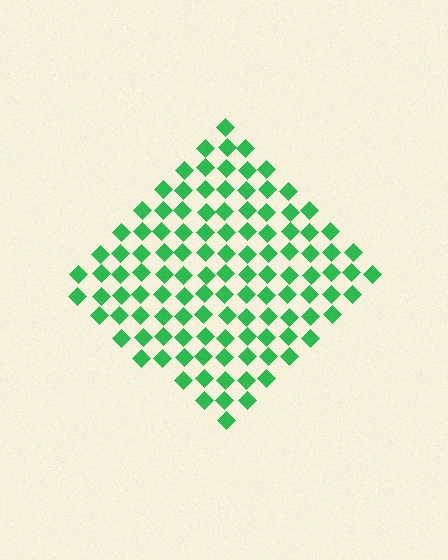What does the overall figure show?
The overall figure shows a diamond.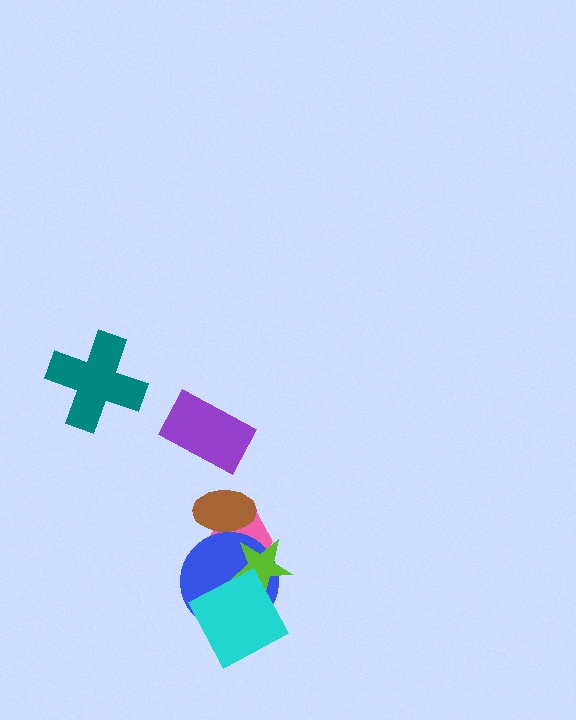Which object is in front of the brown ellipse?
The blue circle is in front of the brown ellipse.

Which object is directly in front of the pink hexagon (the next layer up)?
The brown ellipse is directly in front of the pink hexagon.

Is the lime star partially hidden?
Yes, it is partially covered by another shape.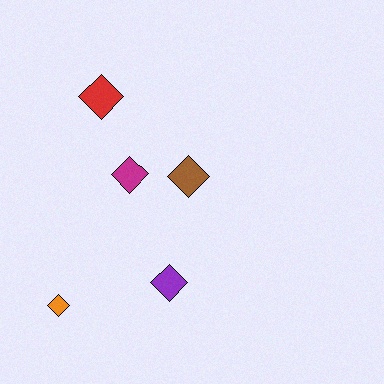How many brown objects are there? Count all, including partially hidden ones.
There is 1 brown object.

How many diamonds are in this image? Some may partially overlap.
There are 5 diamonds.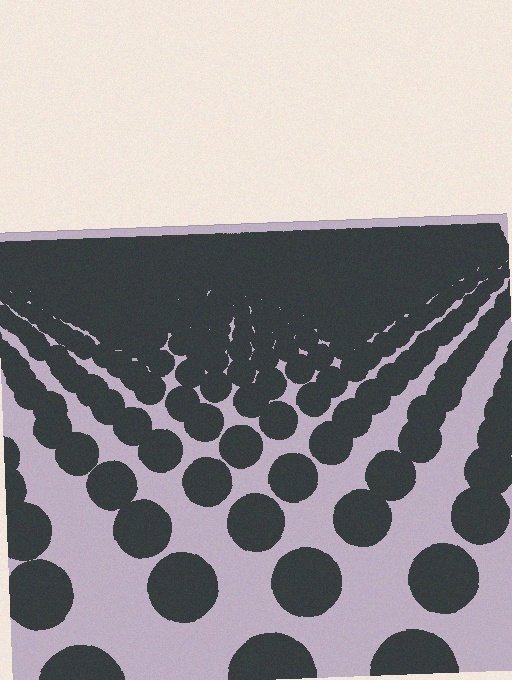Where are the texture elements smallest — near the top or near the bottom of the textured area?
Near the top.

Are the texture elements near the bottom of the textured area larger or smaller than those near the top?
Larger. Near the bottom, elements are closer to the viewer and appear at a bigger on-screen size.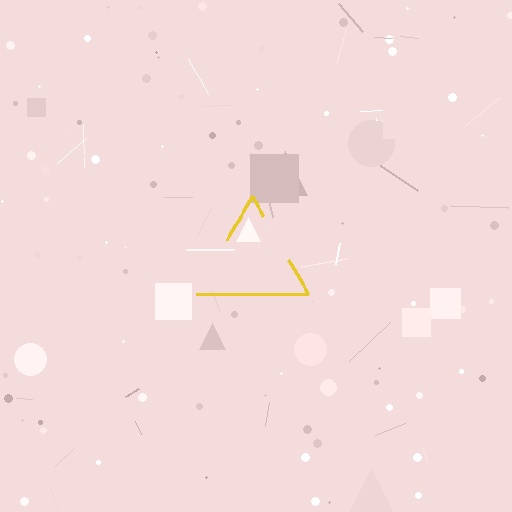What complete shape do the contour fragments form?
The contour fragments form a triangle.